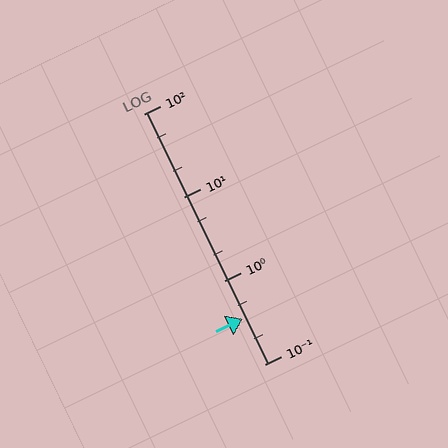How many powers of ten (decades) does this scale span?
The scale spans 3 decades, from 0.1 to 100.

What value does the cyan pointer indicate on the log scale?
The pointer indicates approximately 0.35.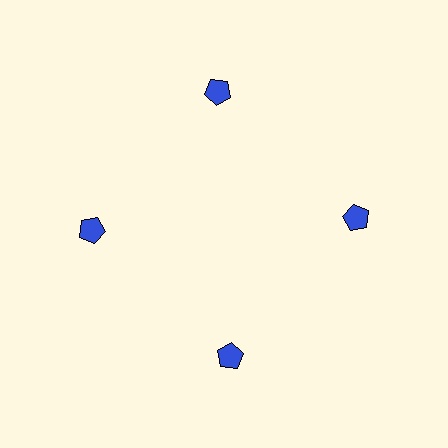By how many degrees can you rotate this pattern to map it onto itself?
The pattern maps onto itself every 90 degrees of rotation.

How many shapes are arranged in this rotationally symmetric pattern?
There are 4 shapes, arranged in 4 groups of 1.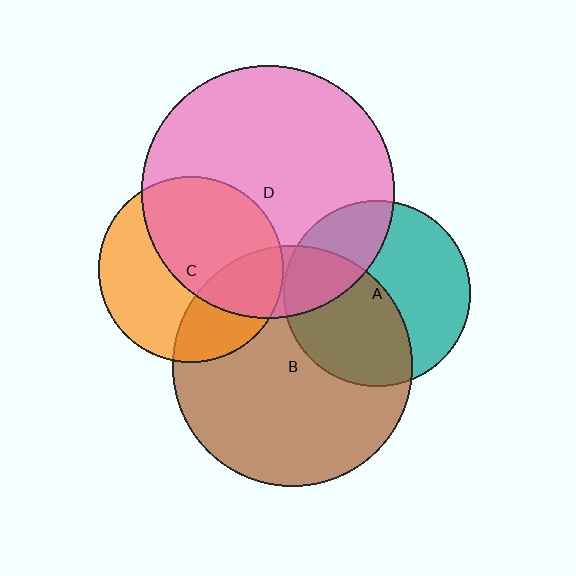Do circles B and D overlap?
Yes.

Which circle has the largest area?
Circle D (pink).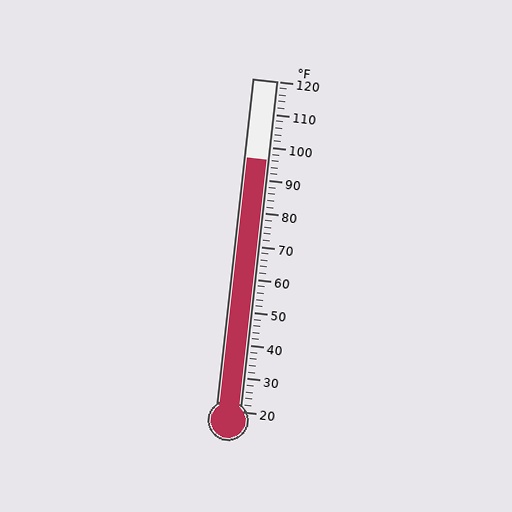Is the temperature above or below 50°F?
The temperature is above 50°F.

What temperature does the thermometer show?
The thermometer shows approximately 96°F.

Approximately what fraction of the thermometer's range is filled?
The thermometer is filled to approximately 75% of its range.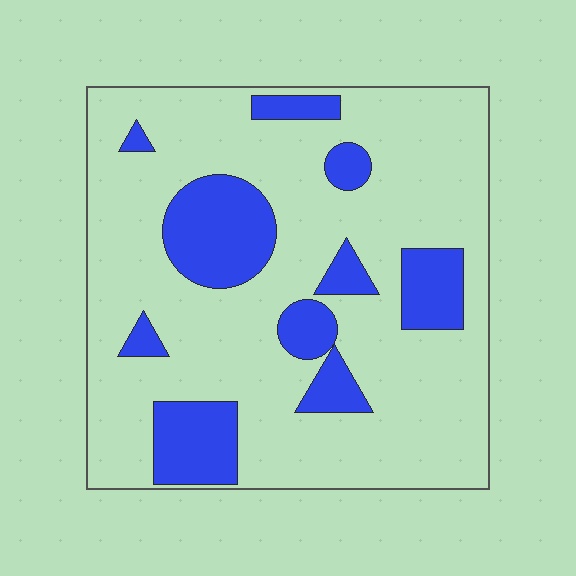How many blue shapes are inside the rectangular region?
10.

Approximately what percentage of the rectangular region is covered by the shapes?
Approximately 20%.